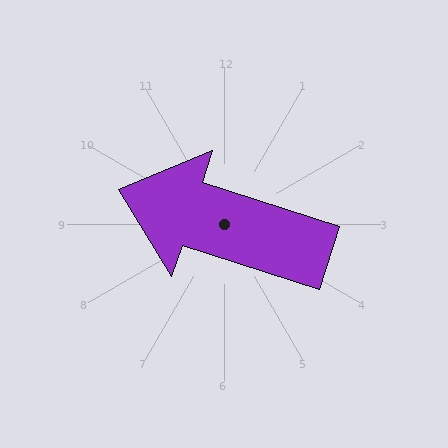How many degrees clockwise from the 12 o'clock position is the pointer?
Approximately 288 degrees.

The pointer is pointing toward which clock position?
Roughly 10 o'clock.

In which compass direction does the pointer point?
West.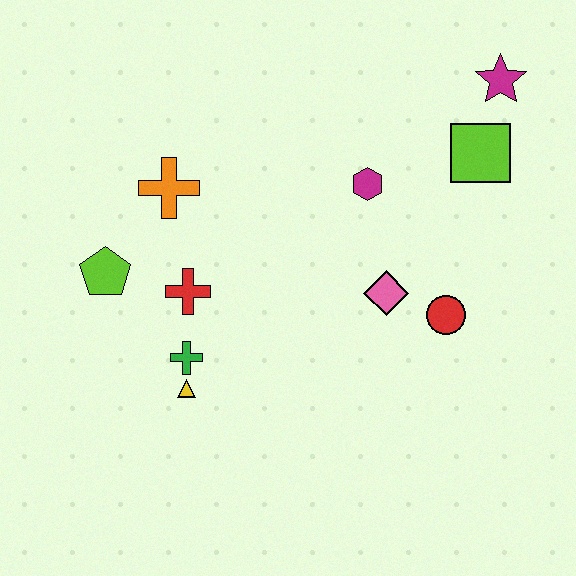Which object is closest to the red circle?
The pink diamond is closest to the red circle.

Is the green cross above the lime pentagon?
No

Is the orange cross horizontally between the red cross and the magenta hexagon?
No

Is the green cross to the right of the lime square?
No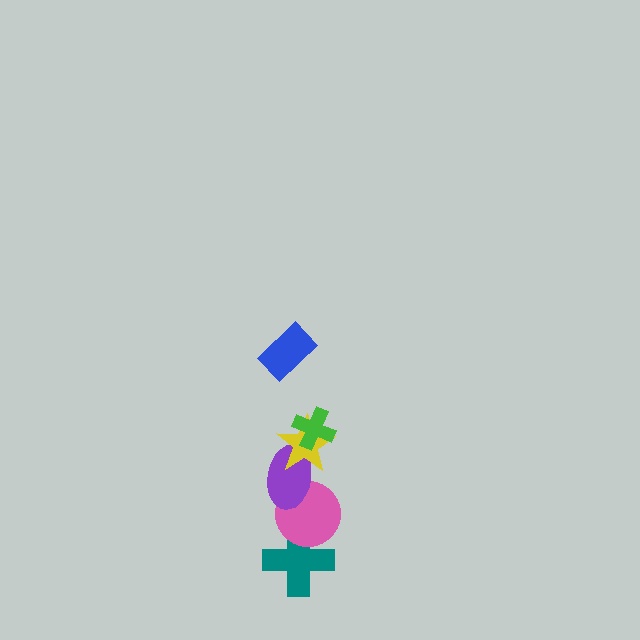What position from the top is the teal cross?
The teal cross is 6th from the top.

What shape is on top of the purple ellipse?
The yellow star is on top of the purple ellipse.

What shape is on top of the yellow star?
The green cross is on top of the yellow star.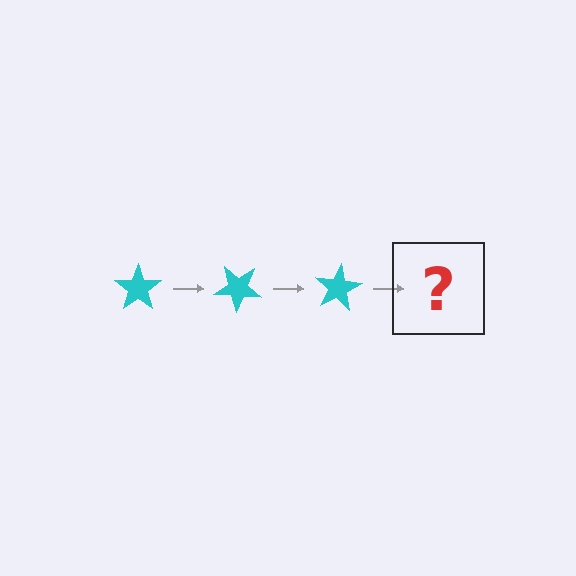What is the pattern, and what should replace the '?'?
The pattern is that the star rotates 40 degrees each step. The '?' should be a cyan star rotated 120 degrees.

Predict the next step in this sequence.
The next step is a cyan star rotated 120 degrees.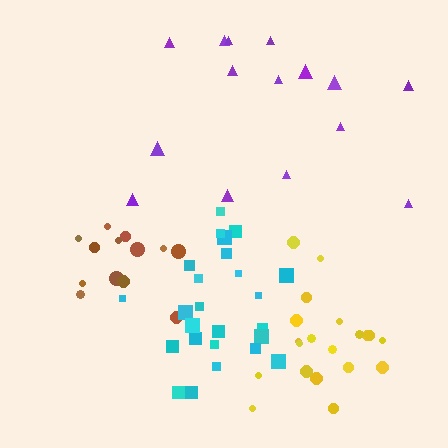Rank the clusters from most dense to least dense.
yellow, cyan, brown, purple.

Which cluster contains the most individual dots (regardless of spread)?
Cyan (25).